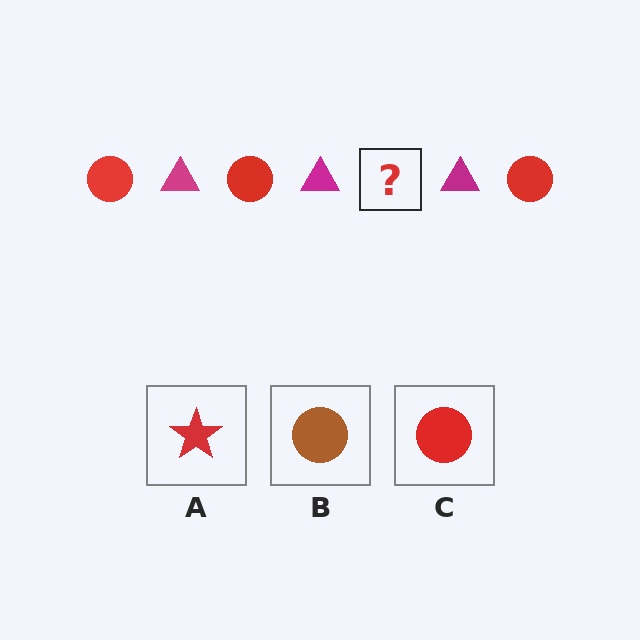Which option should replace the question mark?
Option C.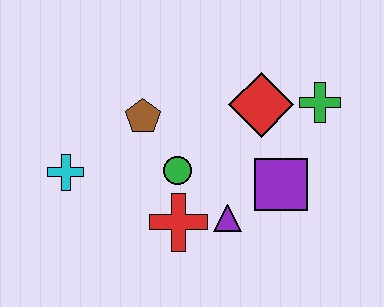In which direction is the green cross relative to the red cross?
The green cross is to the right of the red cross.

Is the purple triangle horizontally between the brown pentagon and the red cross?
No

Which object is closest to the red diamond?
The green cross is closest to the red diamond.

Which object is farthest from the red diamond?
The cyan cross is farthest from the red diamond.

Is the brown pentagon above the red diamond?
No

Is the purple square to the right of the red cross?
Yes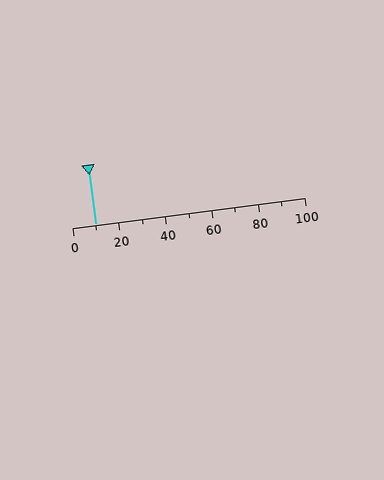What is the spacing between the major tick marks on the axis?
The major ticks are spaced 20 apart.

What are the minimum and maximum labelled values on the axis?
The axis runs from 0 to 100.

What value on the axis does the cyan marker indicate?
The marker indicates approximately 10.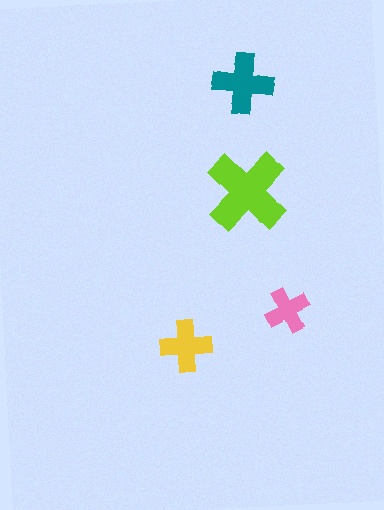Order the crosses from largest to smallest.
the lime one, the teal one, the yellow one, the pink one.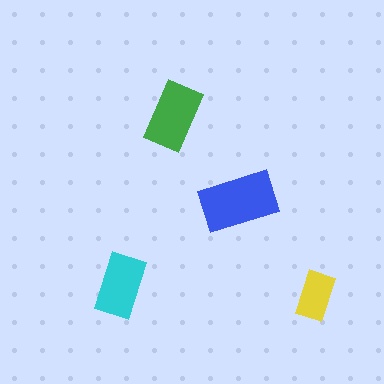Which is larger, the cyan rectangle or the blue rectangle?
The blue one.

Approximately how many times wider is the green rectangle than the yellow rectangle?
About 1.5 times wider.